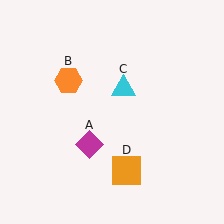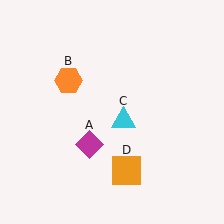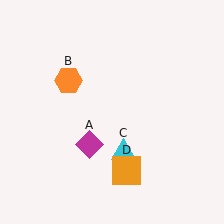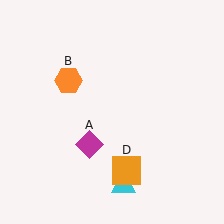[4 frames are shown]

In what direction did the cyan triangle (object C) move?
The cyan triangle (object C) moved down.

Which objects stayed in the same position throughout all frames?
Magenta diamond (object A) and orange hexagon (object B) and orange square (object D) remained stationary.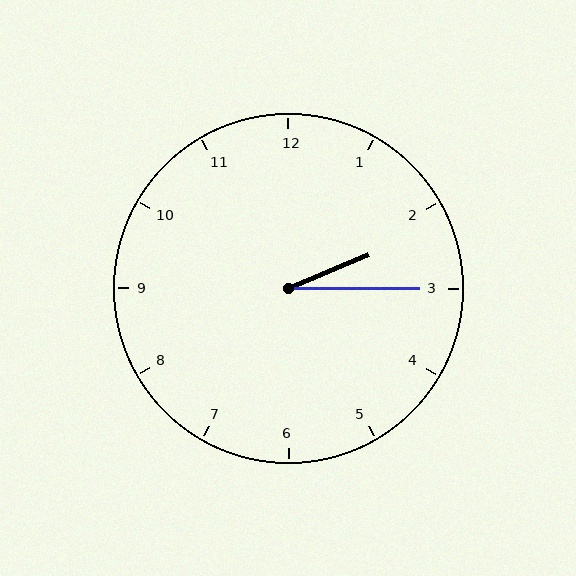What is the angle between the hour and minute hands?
Approximately 22 degrees.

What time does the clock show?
2:15.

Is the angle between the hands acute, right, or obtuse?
It is acute.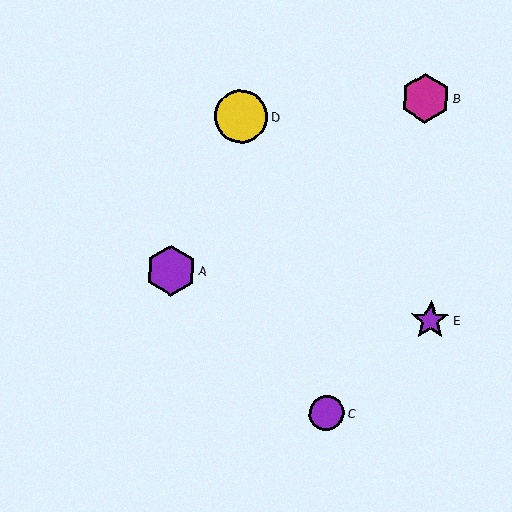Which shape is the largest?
The yellow circle (labeled D) is the largest.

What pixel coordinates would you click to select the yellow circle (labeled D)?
Click at (241, 117) to select the yellow circle D.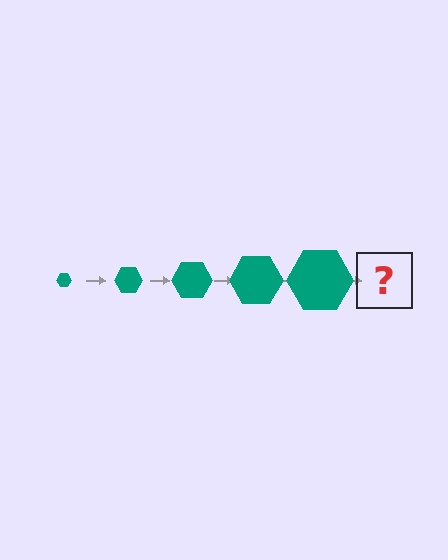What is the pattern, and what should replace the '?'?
The pattern is that the hexagon gets progressively larger each step. The '?' should be a teal hexagon, larger than the previous one.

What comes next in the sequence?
The next element should be a teal hexagon, larger than the previous one.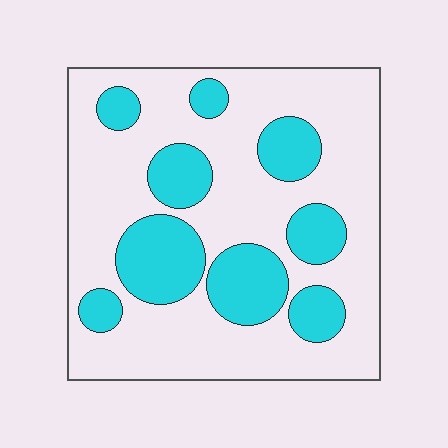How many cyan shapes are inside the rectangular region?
9.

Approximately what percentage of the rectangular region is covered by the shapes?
Approximately 30%.